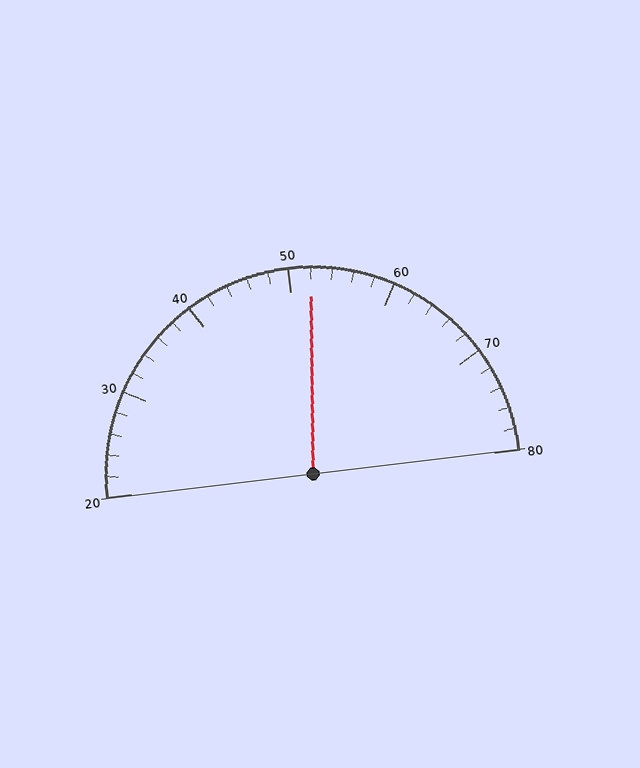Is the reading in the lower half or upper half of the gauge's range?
The reading is in the upper half of the range (20 to 80).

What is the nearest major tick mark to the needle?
The nearest major tick mark is 50.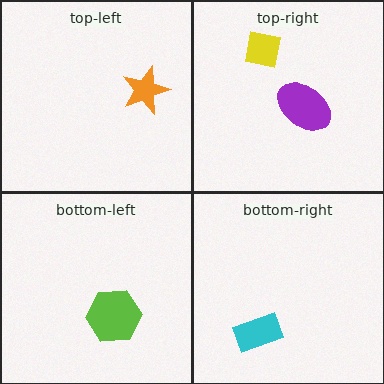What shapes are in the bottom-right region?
The cyan rectangle.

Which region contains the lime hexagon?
The bottom-left region.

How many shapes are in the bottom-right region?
1.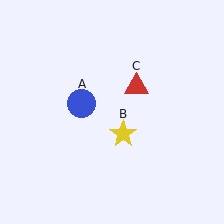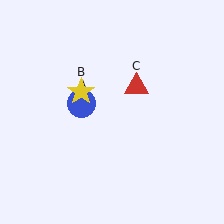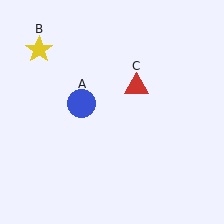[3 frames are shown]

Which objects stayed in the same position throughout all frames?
Blue circle (object A) and red triangle (object C) remained stationary.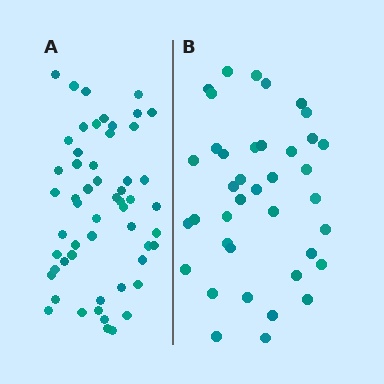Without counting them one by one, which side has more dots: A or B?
Region A (the left region) has more dots.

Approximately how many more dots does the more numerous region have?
Region A has approximately 15 more dots than region B.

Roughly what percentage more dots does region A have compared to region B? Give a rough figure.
About 40% more.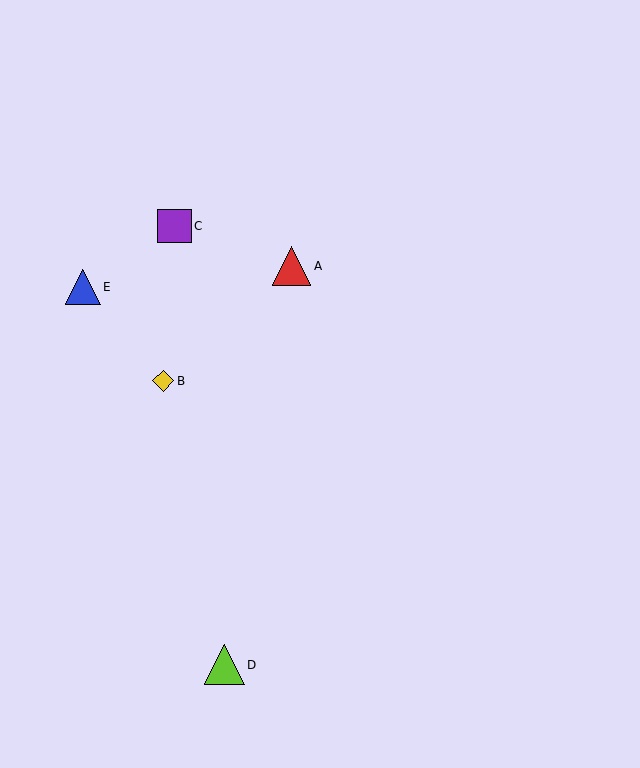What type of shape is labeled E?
Shape E is a blue triangle.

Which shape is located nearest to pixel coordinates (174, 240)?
The purple square (labeled C) at (175, 226) is nearest to that location.